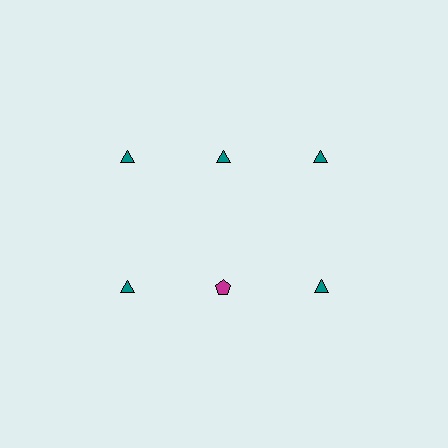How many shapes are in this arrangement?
There are 6 shapes arranged in a grid pattern.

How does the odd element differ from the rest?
It differs in both color (magenta instead of teal) and shape (pentagon instead of triangle).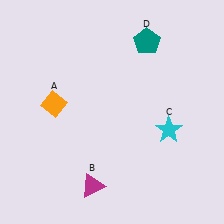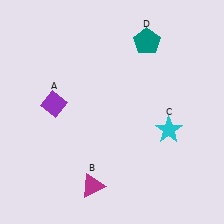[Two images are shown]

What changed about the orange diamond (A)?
In Image 1, A is orange. In Image 2, it changed to purple.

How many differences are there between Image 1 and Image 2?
There is 1 difference between the two images.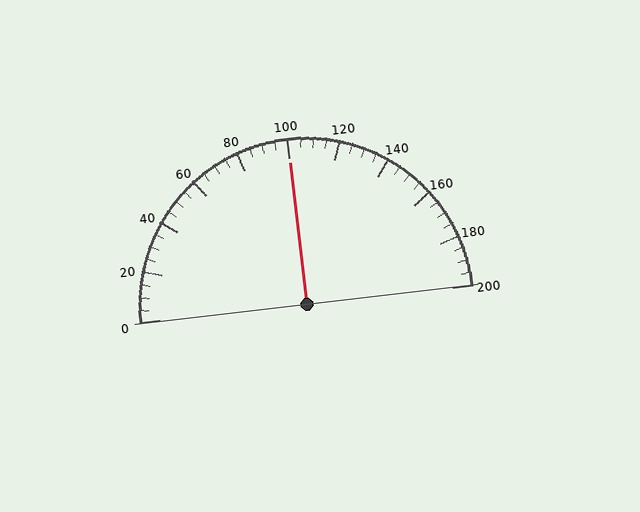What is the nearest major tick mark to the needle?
The nearest major tick mark is 100.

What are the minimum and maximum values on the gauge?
The gauge ranges from 0 to 200.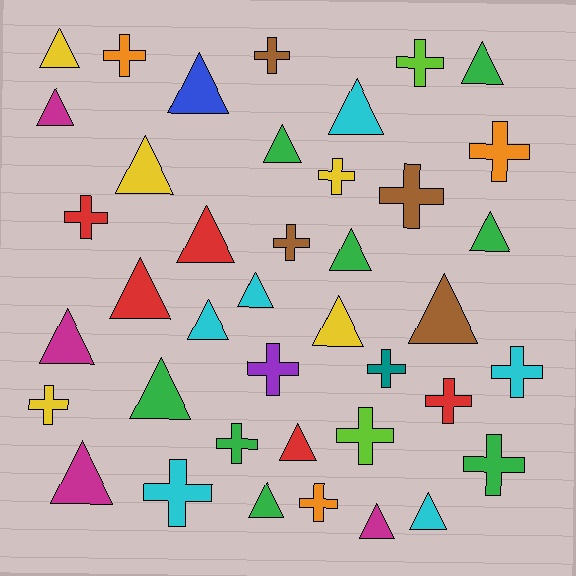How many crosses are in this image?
There are 18 crosses.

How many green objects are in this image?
There are 8 green objects.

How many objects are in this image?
There are 40 objects.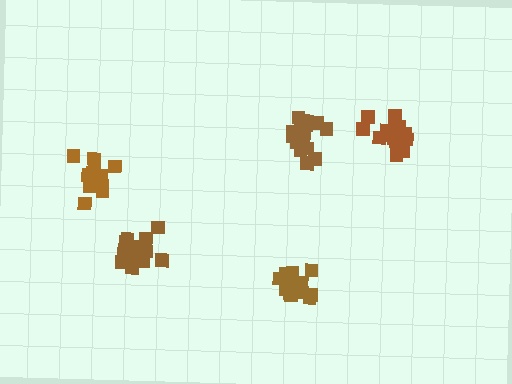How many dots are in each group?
Group 1: 18 dots, Group 2: 17 dots, Group 3: 14 dots, Group 4: 18 dots, Group 5: 12 dots (79 total).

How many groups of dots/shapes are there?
There are 5 groups.